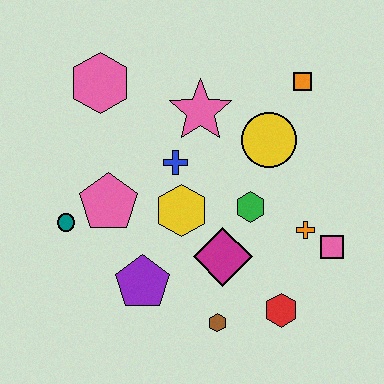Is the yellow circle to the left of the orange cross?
Yes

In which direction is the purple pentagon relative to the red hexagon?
The purple pentagon is to the left of the red hexagon.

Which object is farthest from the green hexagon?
The pink hexagon is farthest from the green hexagon.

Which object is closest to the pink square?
The orange cross is closest to the pink square.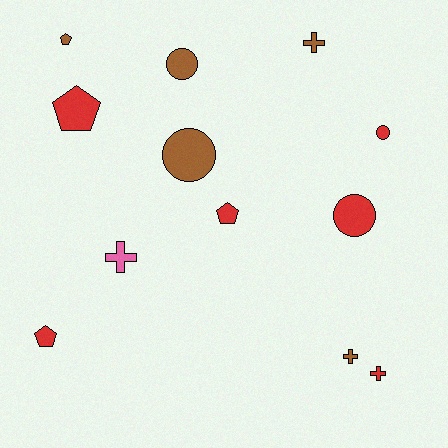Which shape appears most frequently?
Circle, with 4 objects.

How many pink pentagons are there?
There are no pink pentagons.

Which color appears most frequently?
Red, with 6 objects.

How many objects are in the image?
There are 12 objects.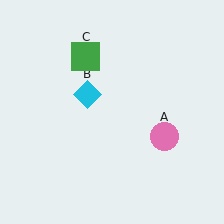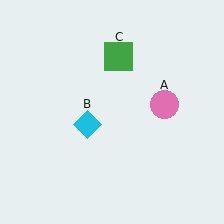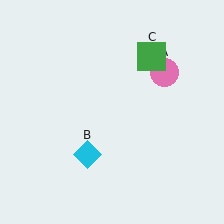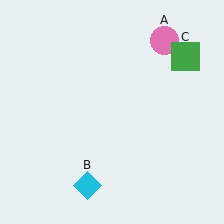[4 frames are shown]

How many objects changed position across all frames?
3 objects changed position: pink circle (object A), cyan diamond (object B), green square (object C).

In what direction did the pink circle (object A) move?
The pink circle (object A) moved up.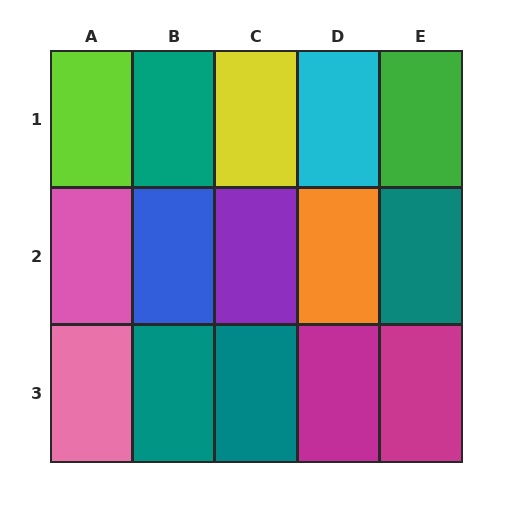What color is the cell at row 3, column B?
Teal.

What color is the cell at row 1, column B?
Teal.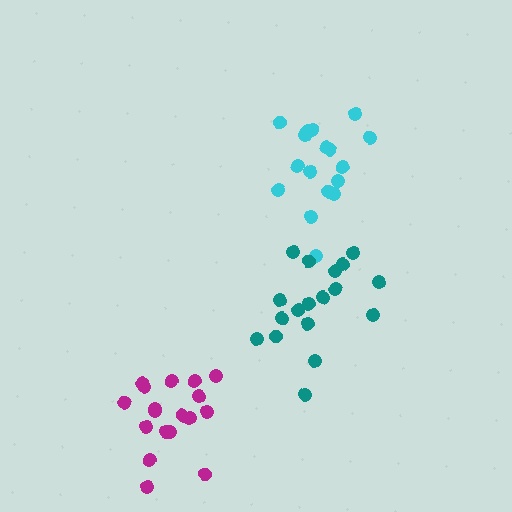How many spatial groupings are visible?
There are 3 spatial groupings.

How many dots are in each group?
Group 1: 17 dots, Group 2: 18 dots, Group 3: 18 dots (53 total).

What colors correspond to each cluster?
The clusters are colored: cyan, magenta, teal.